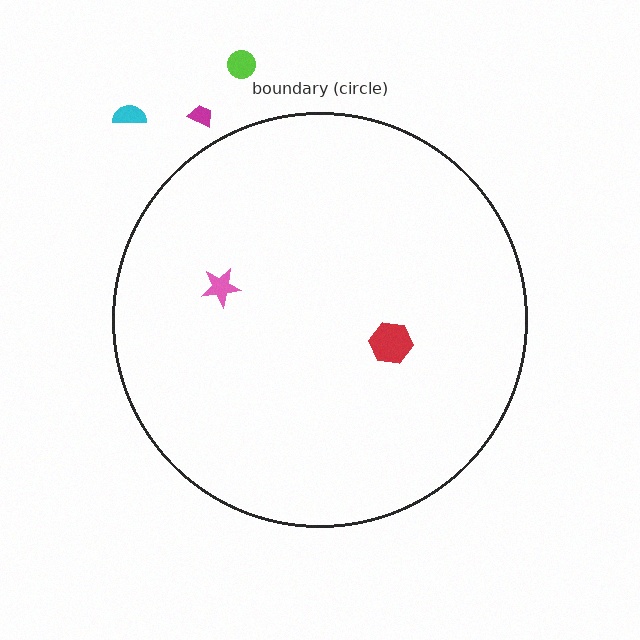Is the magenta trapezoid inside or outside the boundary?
Outside.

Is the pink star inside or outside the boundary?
Inside.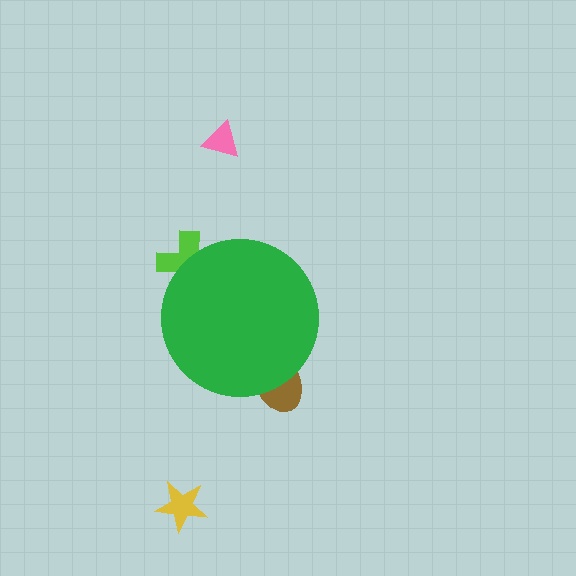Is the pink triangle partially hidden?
No, the pink triangle is fully visible.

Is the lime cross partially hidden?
Yes, the lime cross is partially hidden behind the green circle.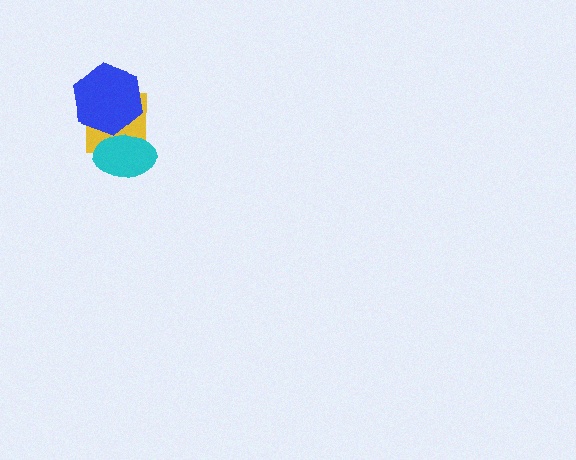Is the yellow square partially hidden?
Yes, it is partially covered by another shape.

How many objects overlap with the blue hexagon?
2 objects overlap with the blue hexagon.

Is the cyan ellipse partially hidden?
Yes, it is partially covered by another shape.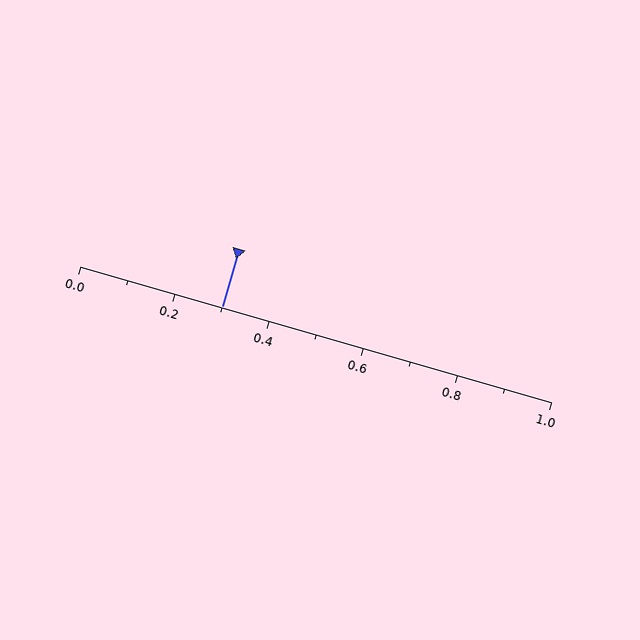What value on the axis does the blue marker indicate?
The marker indicates approximately 0.3.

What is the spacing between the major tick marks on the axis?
The major ticks are spaced 0.2 apart.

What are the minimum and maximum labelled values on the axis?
The axis runs from 0.0 to 1.0.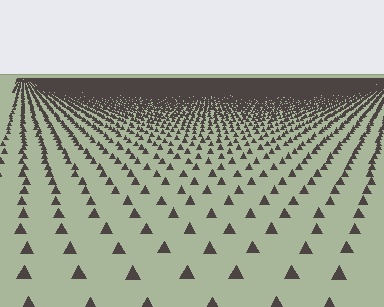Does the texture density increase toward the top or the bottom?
Density increases toward the top.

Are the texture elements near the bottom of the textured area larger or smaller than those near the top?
Larger. Near the bottom, elements are closer to the viewer and appear at a bigger on-screen size.